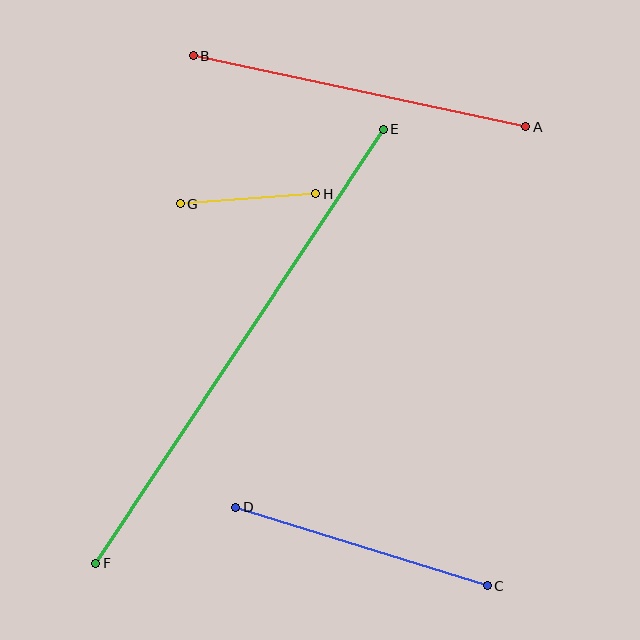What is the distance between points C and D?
The distance is approximately 263 pixels.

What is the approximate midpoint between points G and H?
The midpoint is at approximately (248, 199) pixels.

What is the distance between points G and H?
The distance is approximately 136 pixels.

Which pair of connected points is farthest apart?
Points E and F are farthest apart.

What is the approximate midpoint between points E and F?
The midpoint is at approximately (239, 346) pixels.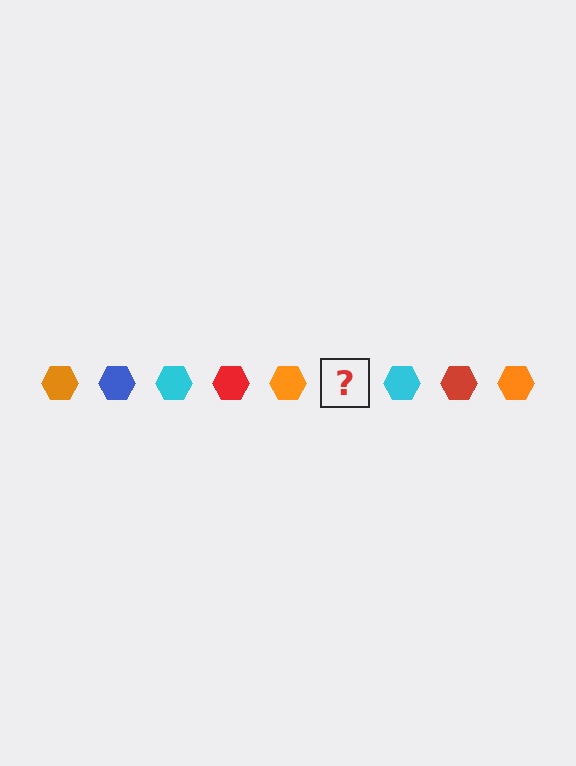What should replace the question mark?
The question mark should be replaced with a blue hexagon.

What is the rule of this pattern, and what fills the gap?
The rule is that the pattern cycles through orange, blue, cyan, red hexagons. The gap should be filled with a blue hexagon.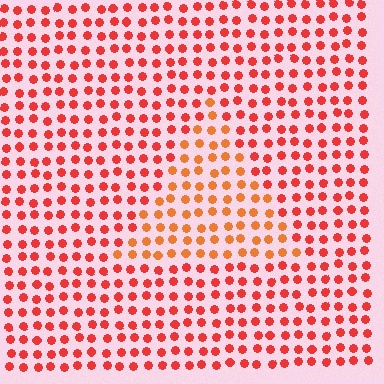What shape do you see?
I see a triangle.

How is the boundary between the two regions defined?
The boundary is defined purely by a slight shift in hue (about 24 degrees). Spacing, size, and orientation are identical on both sides.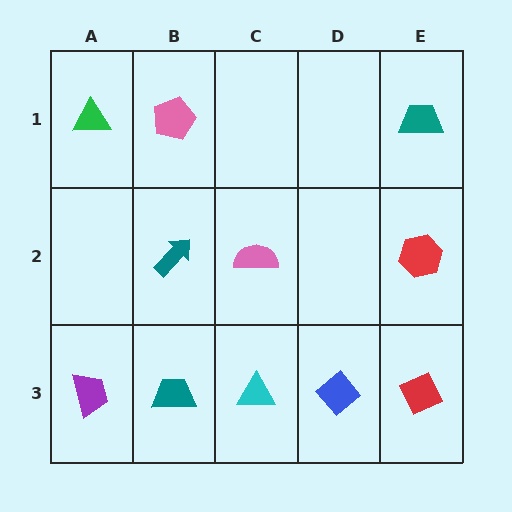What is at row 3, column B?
A teal trapezoid.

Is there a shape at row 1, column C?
No, that cell is empty.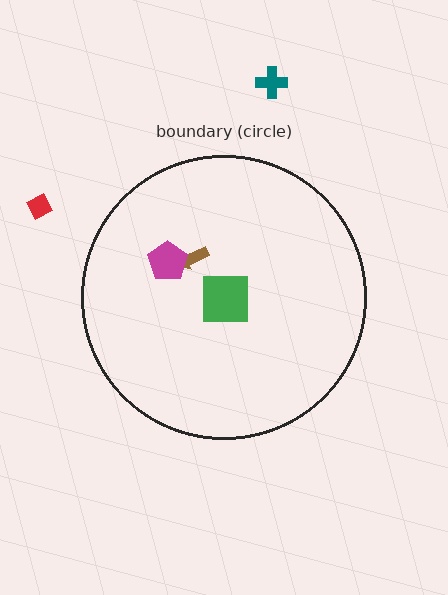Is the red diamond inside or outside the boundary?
Outside.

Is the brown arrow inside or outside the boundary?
Inside.